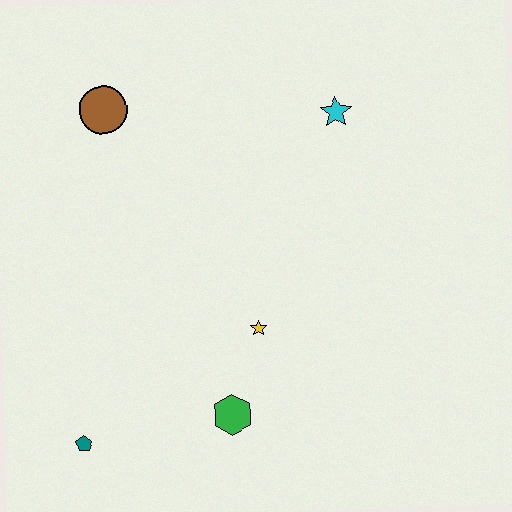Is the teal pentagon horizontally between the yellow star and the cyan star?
No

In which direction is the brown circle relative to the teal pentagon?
The brown circle is above the teal pentagon.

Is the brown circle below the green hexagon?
No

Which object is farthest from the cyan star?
The teal pentagon is farthest from the cyan star.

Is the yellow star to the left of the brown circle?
No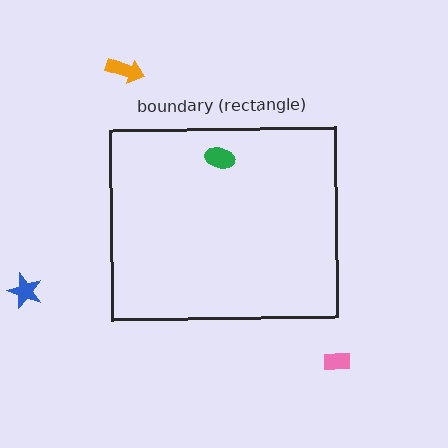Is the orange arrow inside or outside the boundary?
Outside.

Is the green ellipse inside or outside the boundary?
Inside.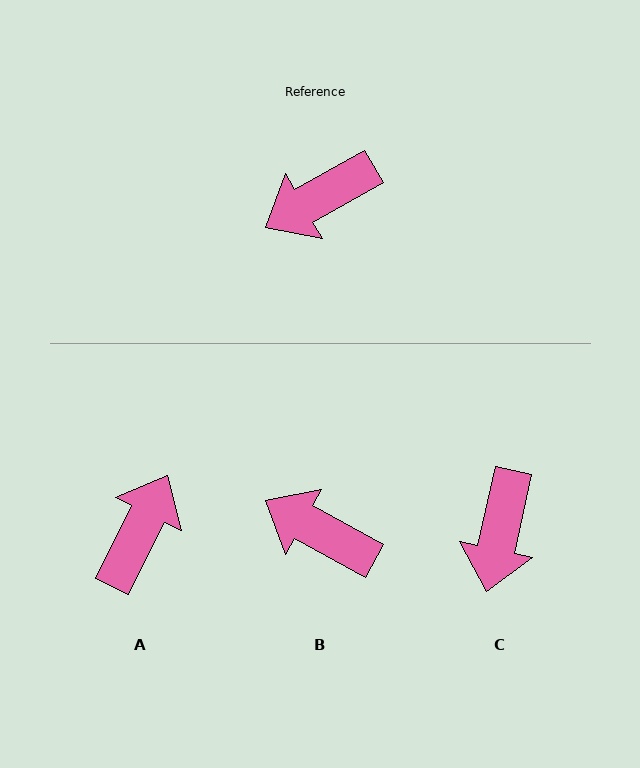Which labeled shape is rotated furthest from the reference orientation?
A, about 146 degrees away.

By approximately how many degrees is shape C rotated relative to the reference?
Approximately 48 degrees counter-clockwise.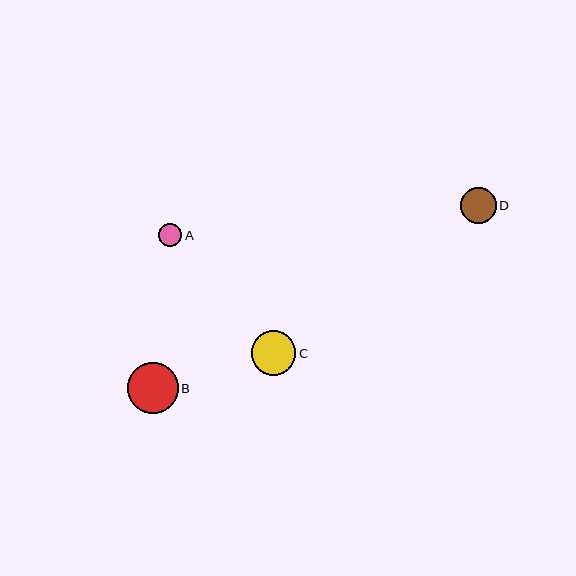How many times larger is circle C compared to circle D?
Circle C is approximately 1.2 times the size of circle D.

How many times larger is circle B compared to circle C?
Circle B is approximately 1.1 times the size of circle C.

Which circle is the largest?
Circle B is the largest with a size of approximately 51 pixels.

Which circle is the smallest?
Circle A is the smallest with a size of approximately 23 pixels.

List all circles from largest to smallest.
From largest to smallest: B, C, D, A.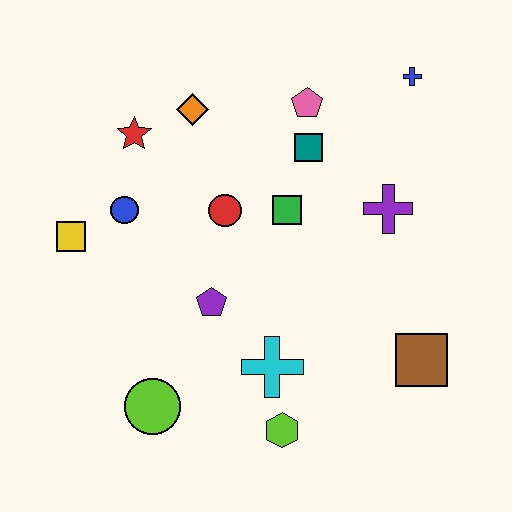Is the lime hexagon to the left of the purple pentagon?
No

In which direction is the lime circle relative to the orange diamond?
The lime circle is below the orange diamond.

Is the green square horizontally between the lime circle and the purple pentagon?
No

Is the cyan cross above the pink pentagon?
No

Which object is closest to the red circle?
The green square is closest to the red circle.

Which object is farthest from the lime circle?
The blue cross is farthest from the lime circle.